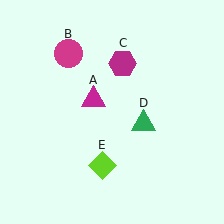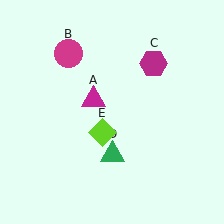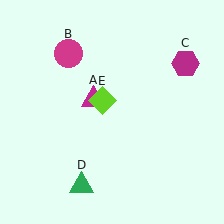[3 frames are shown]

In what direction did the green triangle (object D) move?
The green triangle (object D) moved down and to the left.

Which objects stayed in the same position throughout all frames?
Magenta triangle (object A) and magenta circle (object B) remained stationary.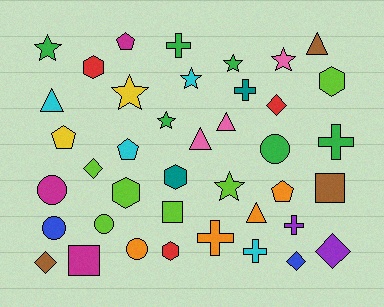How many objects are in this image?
There are 40 objects.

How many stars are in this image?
There are 7 stars.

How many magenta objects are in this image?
There are 3 magenta objects.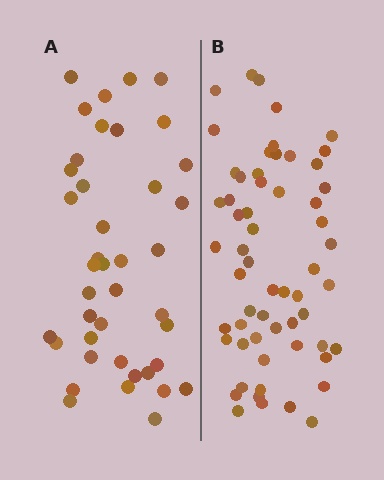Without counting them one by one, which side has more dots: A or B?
Region B (the right region) has more dots.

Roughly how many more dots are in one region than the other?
Region B has approximately 20 more dots than region A.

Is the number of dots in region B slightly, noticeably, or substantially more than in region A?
Region B has noticeably more, but not dramatically so. The ratio is roughly 1.4 to 1.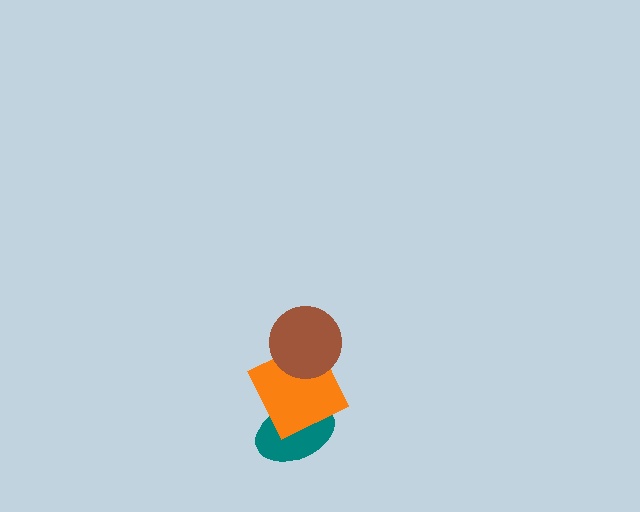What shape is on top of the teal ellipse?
The orange square is on top of the teal ellipse.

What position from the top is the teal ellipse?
The teal ellipse is 3rd from the top.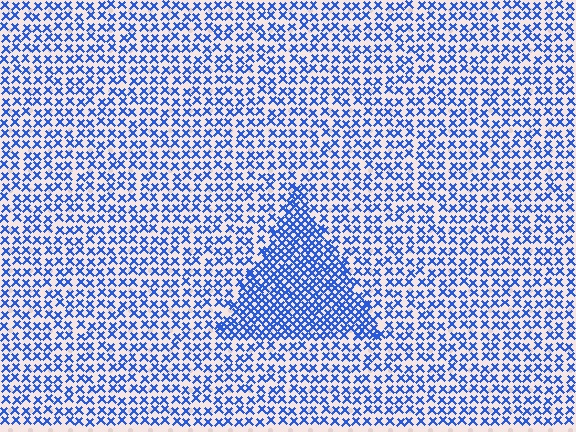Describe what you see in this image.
The image contains small blue elements arranged at two different densities. A triangle-shaped region is visible where the elements are more densely packed than the surrounding area.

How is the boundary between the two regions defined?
The boundary is defined by a change in element density (approximately 1.9x ratio). All elements are the same color, size, and shape.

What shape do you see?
I see a triangle.